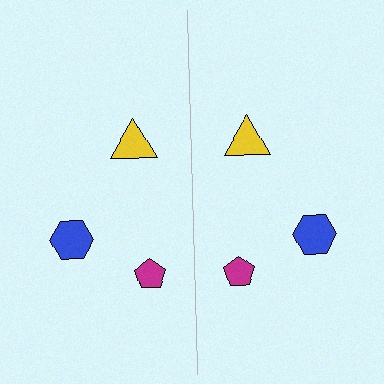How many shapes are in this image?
There are 6 shapes in this image.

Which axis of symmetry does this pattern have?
The pattern has a vertical axis of symmetry running through the center of the image.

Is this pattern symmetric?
Yes, this pattern has bilateral (reflection) symmetry.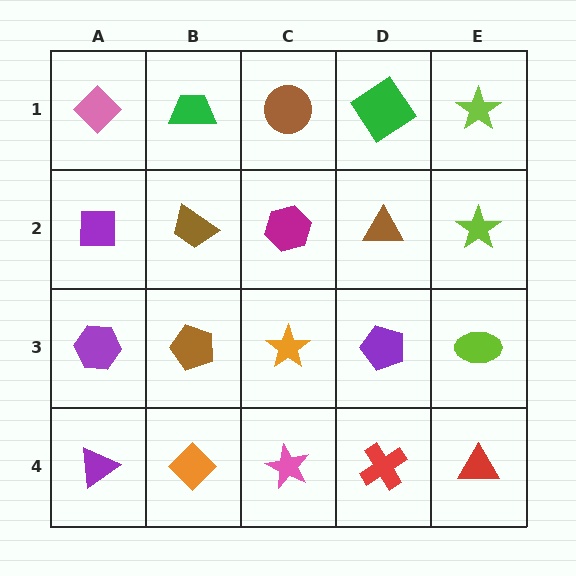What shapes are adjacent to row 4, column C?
An orange star (row 3, column C), an orange diamond (row 4, column B), a red cross (row 4, column D).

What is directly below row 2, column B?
A brown pentagon.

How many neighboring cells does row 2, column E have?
3.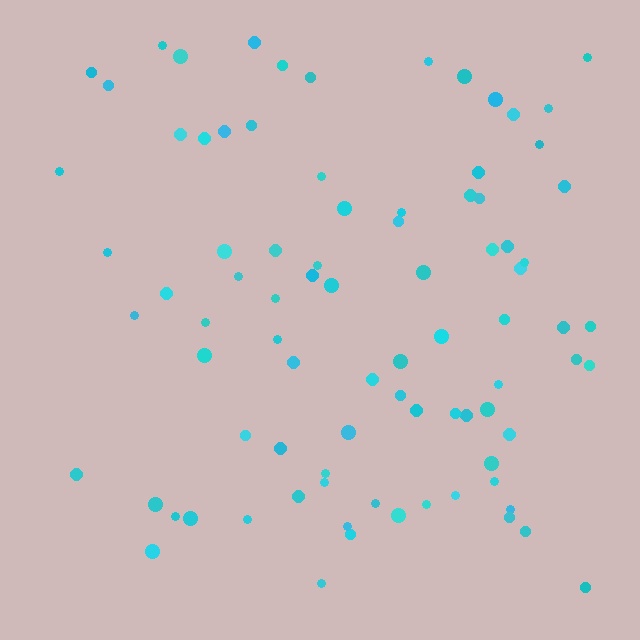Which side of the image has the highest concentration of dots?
The right.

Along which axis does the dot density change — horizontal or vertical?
Horizontal.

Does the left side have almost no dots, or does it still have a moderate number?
Still a moderate number, just noticeably fewer than the right.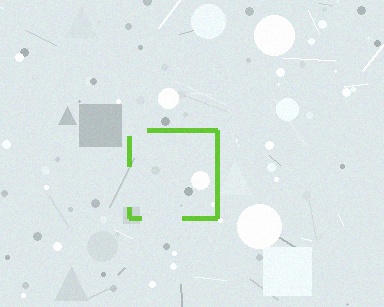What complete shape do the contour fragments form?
The contour fragments form a square.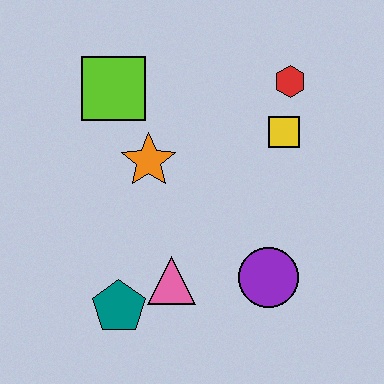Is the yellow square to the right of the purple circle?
Yes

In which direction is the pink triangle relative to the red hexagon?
The pink triangle is below the red hexagon.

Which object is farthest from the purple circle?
The lime square is farthest from the purple circle.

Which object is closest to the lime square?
The orange star is closest to the lime square.